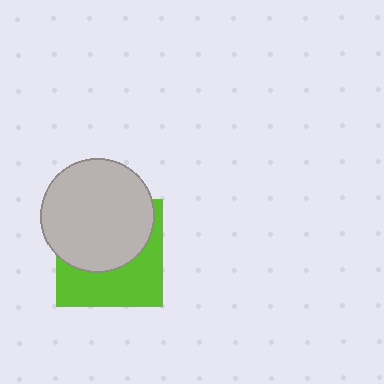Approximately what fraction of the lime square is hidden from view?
Roughly 54% of the lime square is hidden behind the light gray circle.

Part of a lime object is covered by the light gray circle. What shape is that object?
It is a square.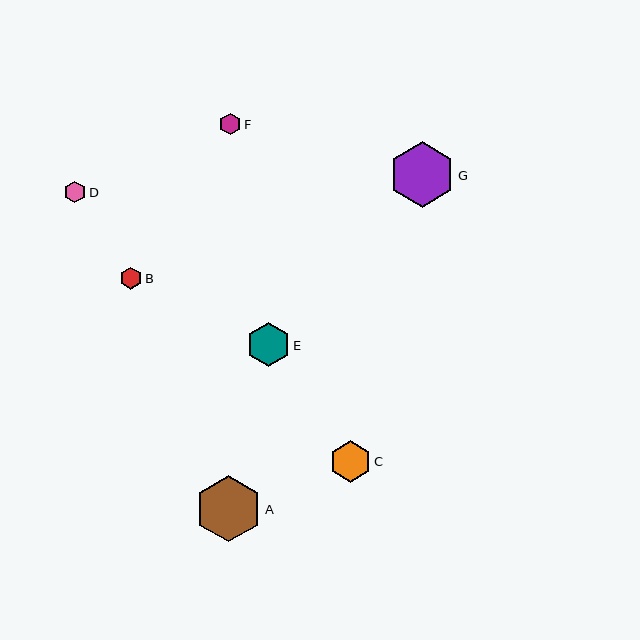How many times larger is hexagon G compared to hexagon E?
Hexagon G is approximately 1.5 times the size of hexagon E.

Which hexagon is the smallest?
Hexagon F is the smallest with a size of approximately 22 pixels.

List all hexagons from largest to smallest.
From largest to smallest: A, G, E, C, B, D, F.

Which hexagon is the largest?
Hexagon A is the largest with a size of approximately 67 pixels.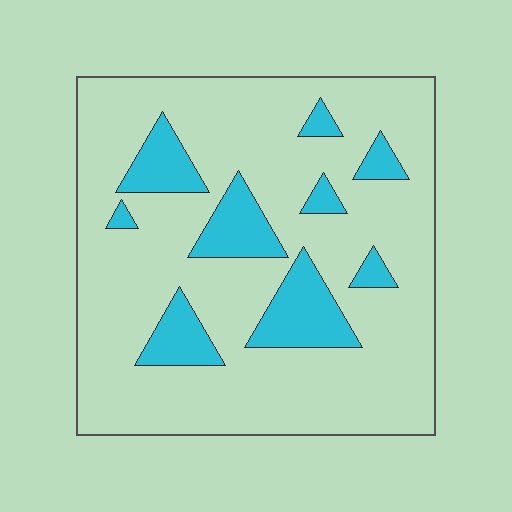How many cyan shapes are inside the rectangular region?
9.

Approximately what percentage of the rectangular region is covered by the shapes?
Approximately 20%.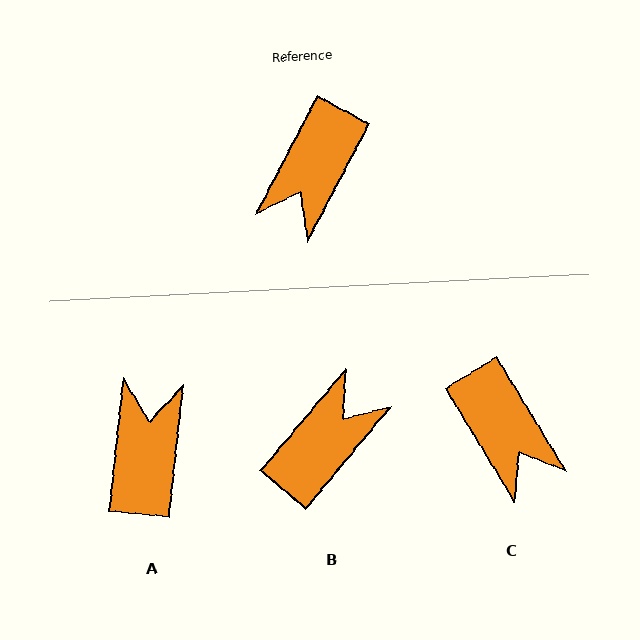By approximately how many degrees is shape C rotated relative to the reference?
Approximately 59 degrees counter-clockwise.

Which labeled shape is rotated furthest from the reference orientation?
B, about 168 degrees away.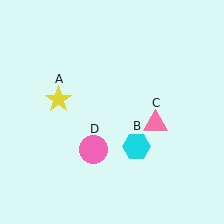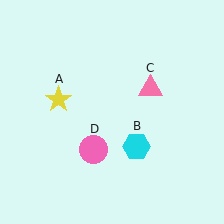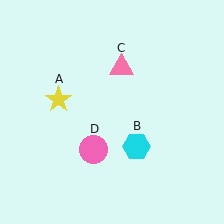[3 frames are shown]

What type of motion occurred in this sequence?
The pink triangle (object C) rotated counterclockwise around the center of the scene.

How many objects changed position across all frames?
1 object changed position: pink triangle (object C).